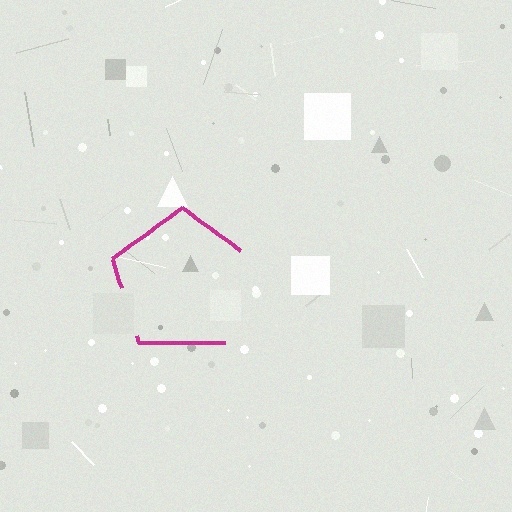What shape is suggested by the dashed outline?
The dashed outline suggests a pentagon.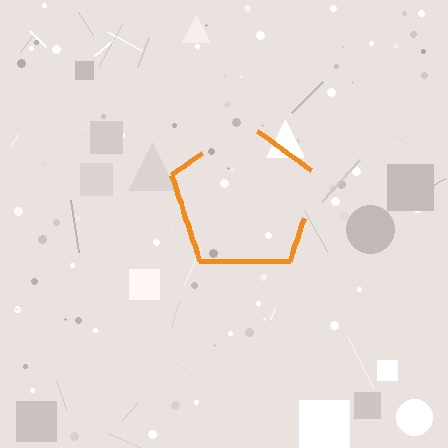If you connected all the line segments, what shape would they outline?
They would outline a pentagon.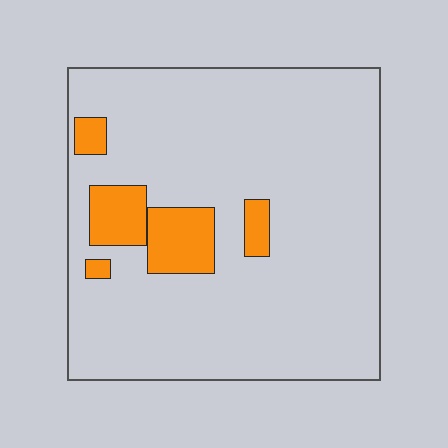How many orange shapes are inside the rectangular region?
5.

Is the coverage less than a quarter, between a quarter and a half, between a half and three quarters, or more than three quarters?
Less than a quarter.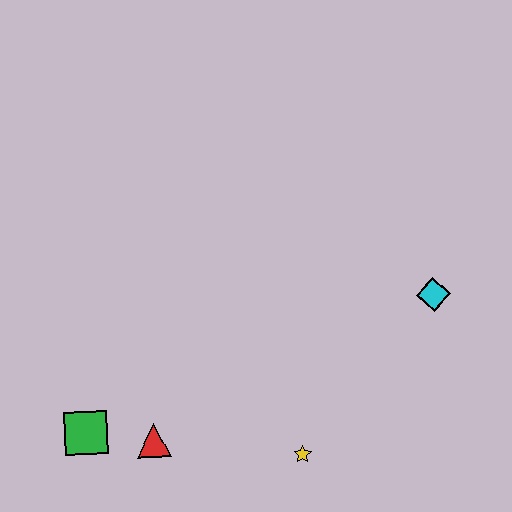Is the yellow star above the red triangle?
No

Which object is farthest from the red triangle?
The cyan diamond is farthest from the red triangle.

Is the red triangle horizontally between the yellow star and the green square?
Yes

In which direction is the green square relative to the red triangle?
The green square is to the left of the red triangle.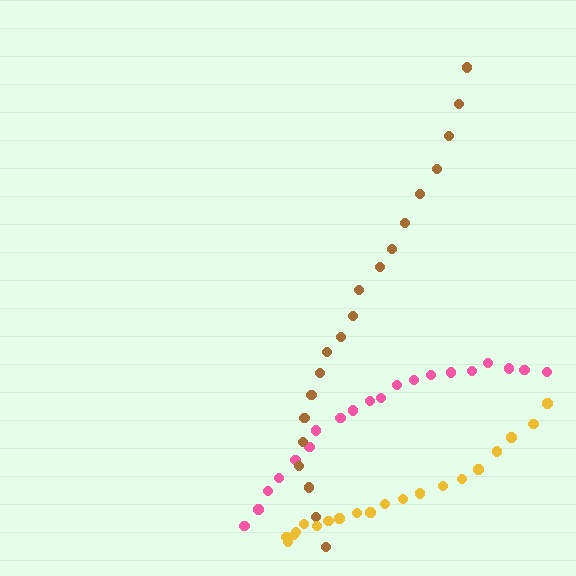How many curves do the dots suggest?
There are 3 distinct paths.